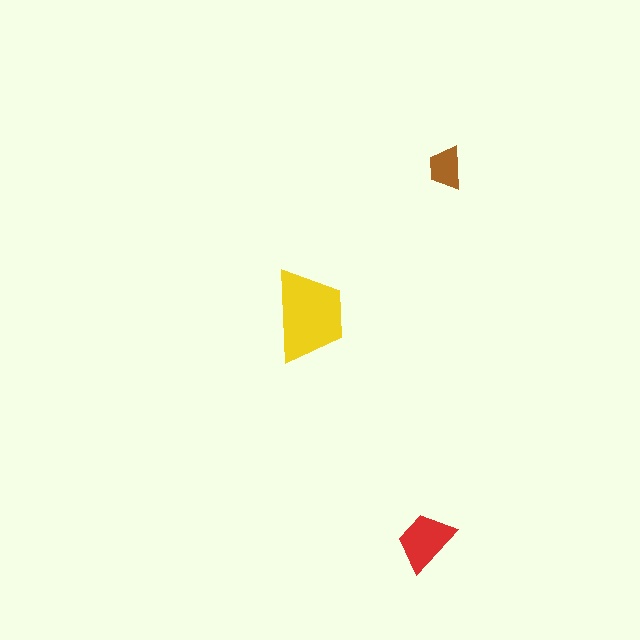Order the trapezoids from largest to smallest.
the yellow one, the red one, the brown one.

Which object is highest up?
The brown trapezoid is topmost.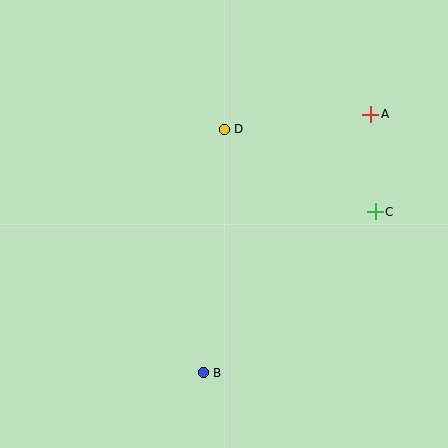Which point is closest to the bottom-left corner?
Point B is closest to the bottom-left corner.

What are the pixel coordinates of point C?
Point C is at (375, 212).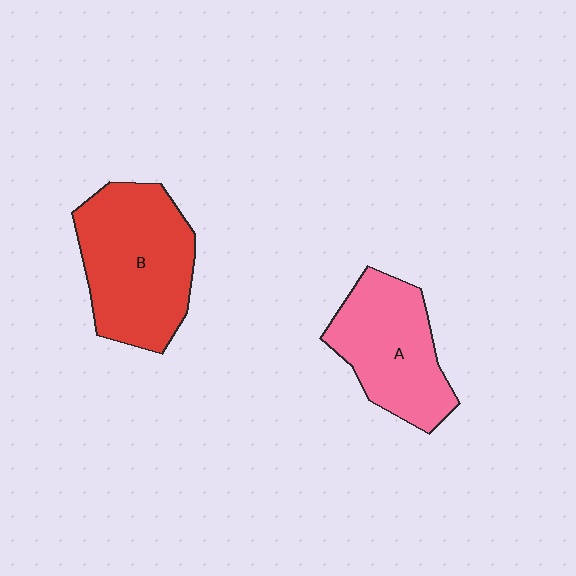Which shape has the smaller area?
Shape A (pink).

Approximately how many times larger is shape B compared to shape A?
Approximately 1.2 times.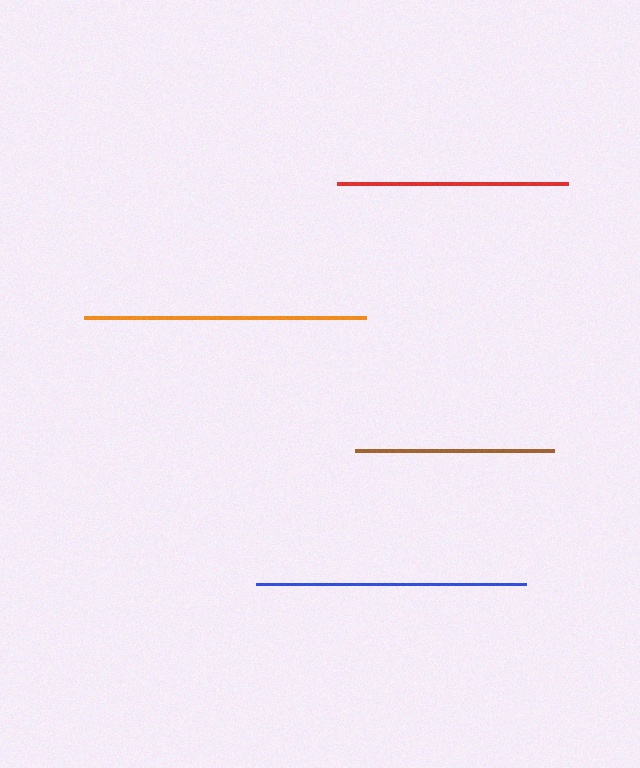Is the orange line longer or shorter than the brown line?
The orange line is longer than the brown line.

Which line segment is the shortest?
The brown line is the shortest at approximately 199 pixels.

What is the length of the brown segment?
The brown segment is approximately 199 pixels long.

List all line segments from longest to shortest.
From longest to shortest: orange, blue, red, brown.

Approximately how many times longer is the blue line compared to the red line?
The blue line is approximately 1.2 times the length of the red line.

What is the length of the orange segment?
The orange segment is approximately 281 pixels long.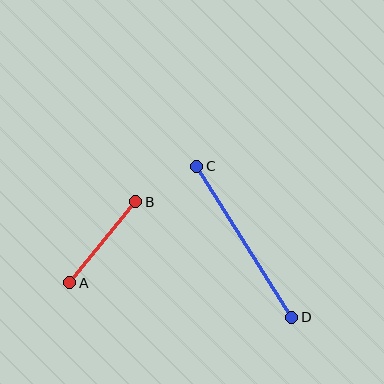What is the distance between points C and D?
The distance is approximately 178 pixels.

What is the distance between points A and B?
The distance is approximately 104 pixels.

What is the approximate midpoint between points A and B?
The midpoint is at approximately (103, 242) pixels.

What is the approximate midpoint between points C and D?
The midpoint is at approximately (244, 242) pixels.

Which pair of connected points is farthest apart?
Points C and D are farthest apart.